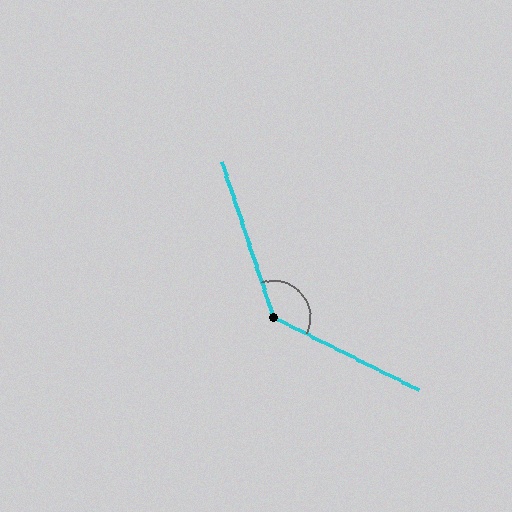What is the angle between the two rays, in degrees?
Approximately 135 degrees.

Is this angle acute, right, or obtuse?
It is obtuse.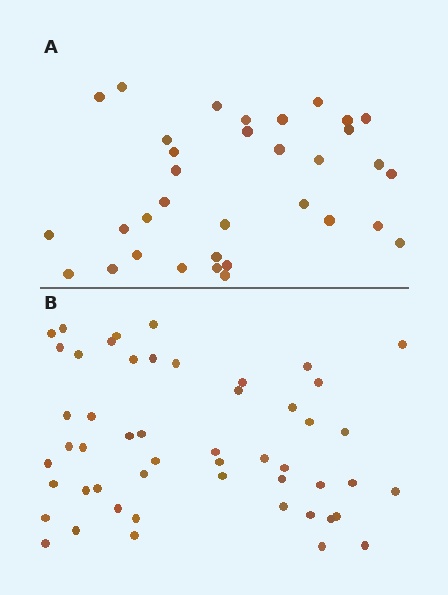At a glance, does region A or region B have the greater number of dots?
Region B (the bottom region) has more dots.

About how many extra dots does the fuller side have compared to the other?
Region B has approximately 15 more dots than region A.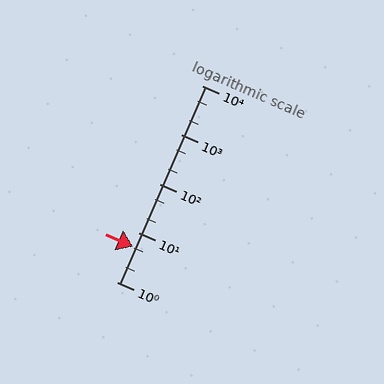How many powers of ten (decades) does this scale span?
The scale spans 4 decades, from 1 to 10000.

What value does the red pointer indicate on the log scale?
The pointer indicates approximately 5.3.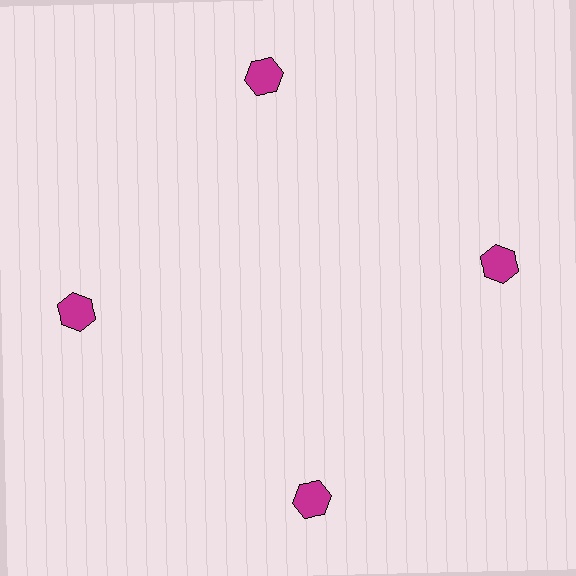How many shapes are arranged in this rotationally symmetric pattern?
There are 4 shapes, arranged in 4 groups of 1.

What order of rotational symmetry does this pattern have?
This pattern has 4-fold rotational symmetry.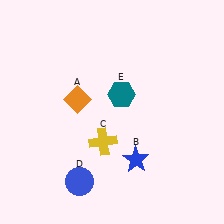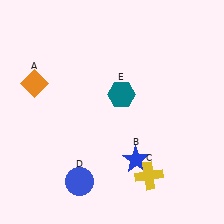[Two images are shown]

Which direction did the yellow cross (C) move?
The yellow cross (C) moved right.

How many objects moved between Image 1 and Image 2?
2 objects moved between the two images.